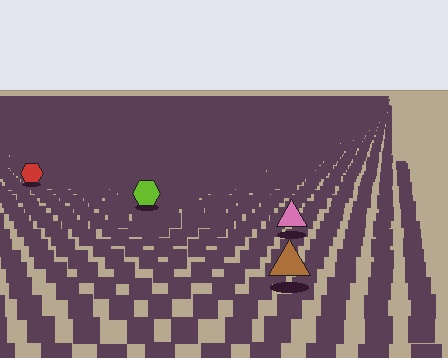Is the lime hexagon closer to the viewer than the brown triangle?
No. The brown triangle is closer — you can tell from the texture gradient: the ground texture is coarser near it.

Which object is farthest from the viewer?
The red hexagon is farthest from the viewer. It appears smaller and the ground texture around it is denser.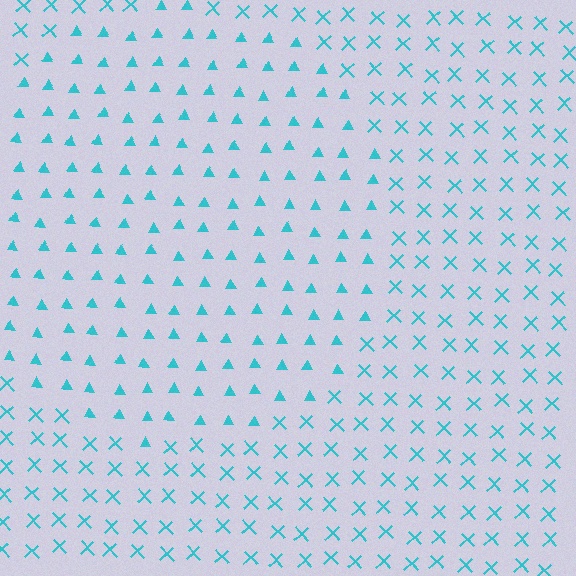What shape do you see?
I see a circle.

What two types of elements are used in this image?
The image uses triangles inside the circle region and X marks outside it.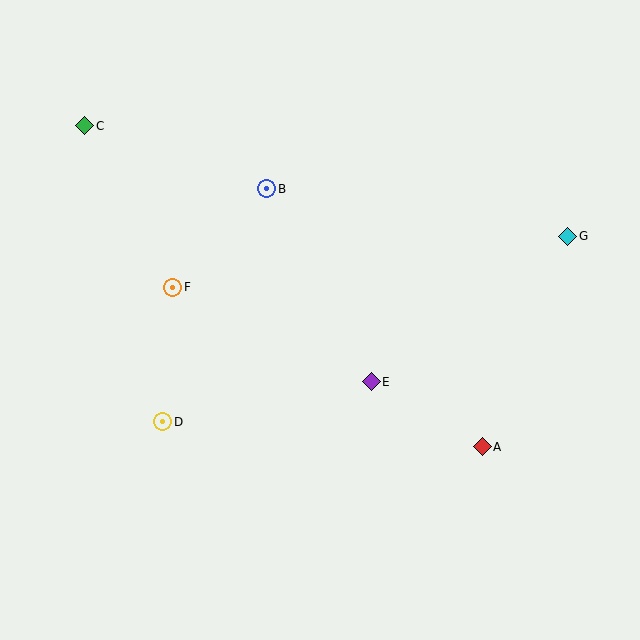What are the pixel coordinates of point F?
Point F is at (173, 287).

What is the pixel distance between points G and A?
The distance between G and A is 227 pixels.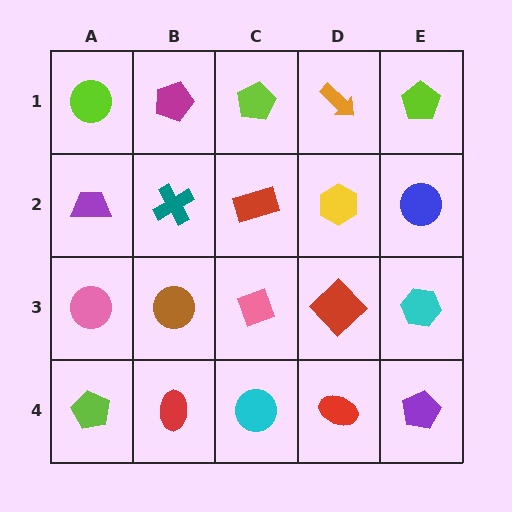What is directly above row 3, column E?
A blue circle.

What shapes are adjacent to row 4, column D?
A red diamond (row 3, column D), a cyan circle (row 4, column C), a purple pentagon (row 4, column E).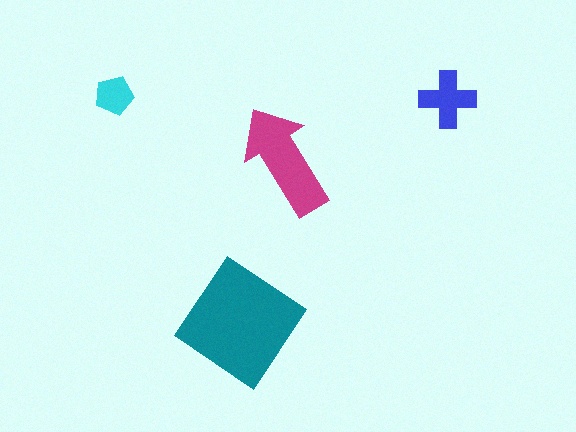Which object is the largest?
The teal diamond.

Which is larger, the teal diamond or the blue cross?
The teal diamond.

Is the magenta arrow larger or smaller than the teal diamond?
Smaller.